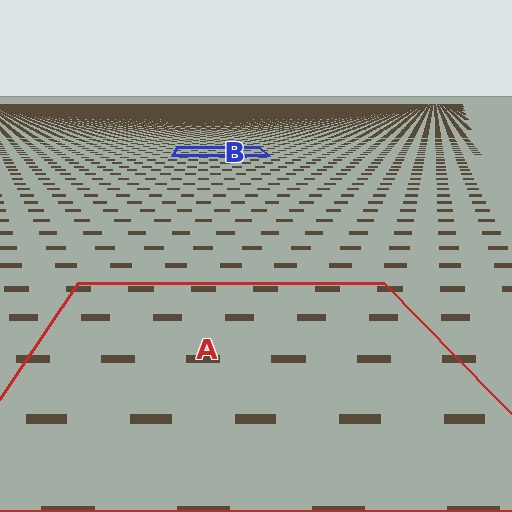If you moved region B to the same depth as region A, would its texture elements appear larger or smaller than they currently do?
They would appear larger. At a closer depth, the same texture elements are projected at a bigger on-screen size.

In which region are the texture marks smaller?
The texture marks are smaller in region B, because it is farther away.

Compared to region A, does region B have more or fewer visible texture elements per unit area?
Region B has more texture elements per unit area — they are packed more densely because it is farther away.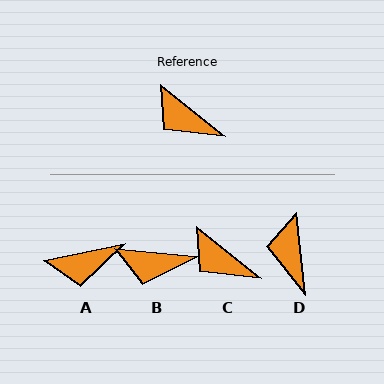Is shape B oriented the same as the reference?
No, it is off by about 34 degrees.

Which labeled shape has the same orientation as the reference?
C.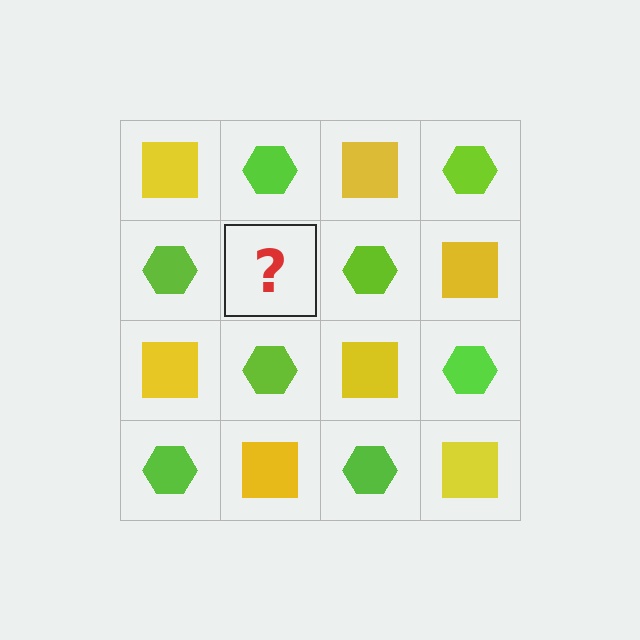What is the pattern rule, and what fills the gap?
The rule is that it alternates yellow square and lime hexagon in a checkerboard pattern. The gap should be filled with a yellow square.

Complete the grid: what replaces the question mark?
The question mark should be replaced with a yellow square.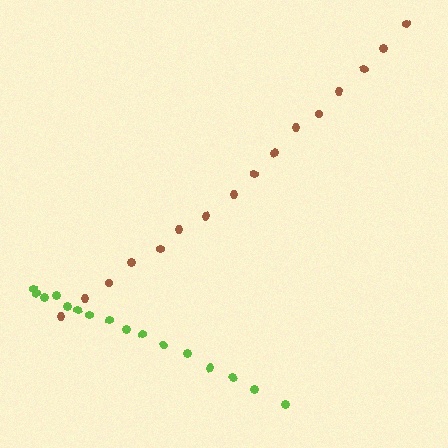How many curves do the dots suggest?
There are 2 distinct paths.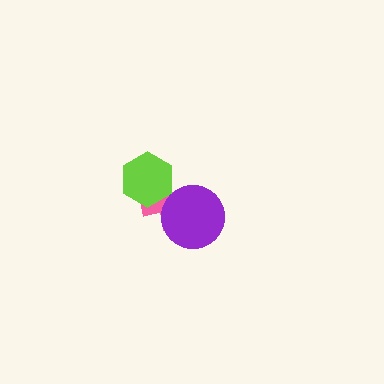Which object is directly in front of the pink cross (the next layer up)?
The purple circle is directly in front of the pink cross.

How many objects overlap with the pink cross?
2 objects overlap with the pink cross.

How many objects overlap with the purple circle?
1 object overlaps with the purple circle.